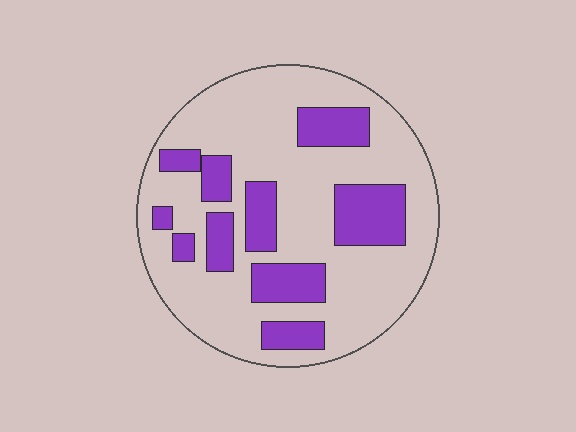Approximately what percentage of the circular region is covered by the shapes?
Approximately 25%.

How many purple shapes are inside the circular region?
10.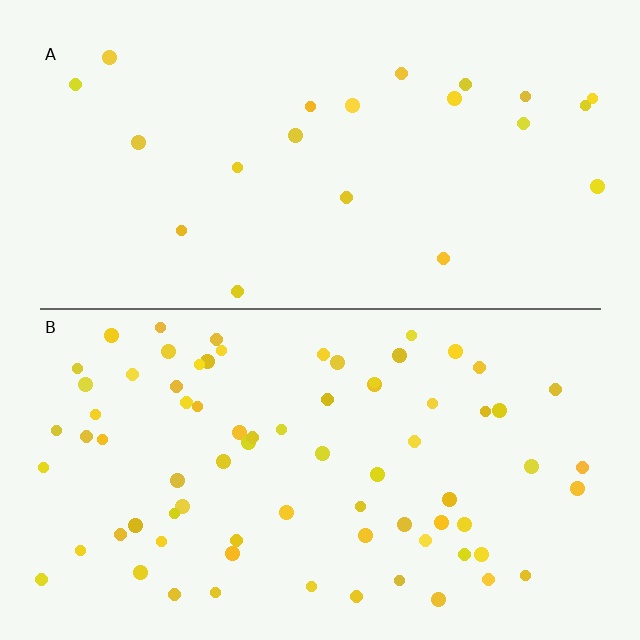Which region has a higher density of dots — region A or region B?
B (the bottom).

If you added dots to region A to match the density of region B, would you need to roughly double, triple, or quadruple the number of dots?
Approximately triple.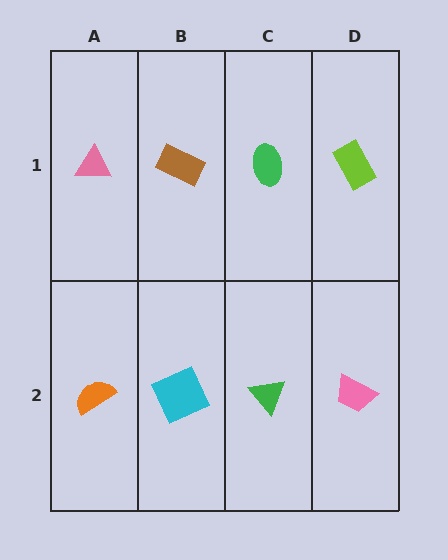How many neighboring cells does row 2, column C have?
3.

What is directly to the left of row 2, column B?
An orange semicircle.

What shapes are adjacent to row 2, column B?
A brown rectangle (row 1, column B), an orange semicircle (row 2, column A), a green triangle (row 2, column C).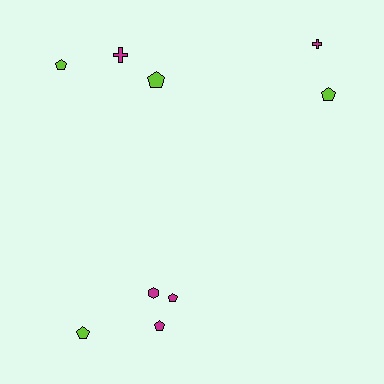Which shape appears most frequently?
Pentagon, with 6 objects.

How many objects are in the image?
There are 9 objects.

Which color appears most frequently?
Magenta, with 5 objects.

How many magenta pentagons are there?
There are 2 magenta pentagons.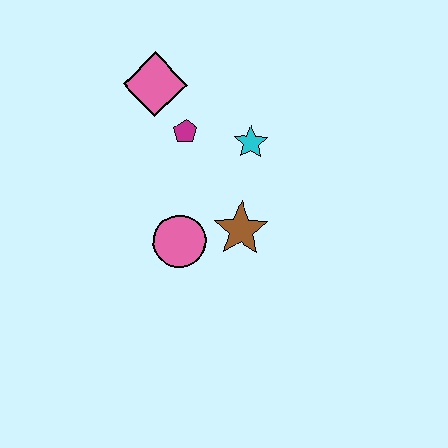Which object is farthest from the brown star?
The pink diamond is farthest from the brown star.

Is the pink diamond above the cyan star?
Yes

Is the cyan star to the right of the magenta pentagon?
Yes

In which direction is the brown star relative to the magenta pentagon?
The brown star is below the magenta pentagon.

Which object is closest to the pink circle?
The brown star is closest to the pink circle.